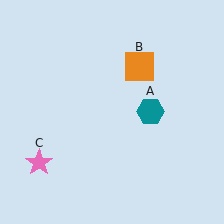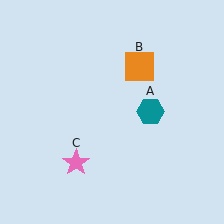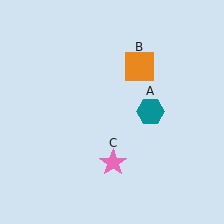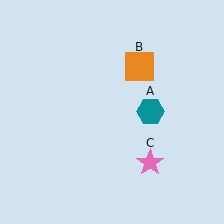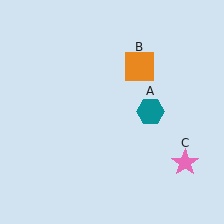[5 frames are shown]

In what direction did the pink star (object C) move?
The pink star (object C) moved right.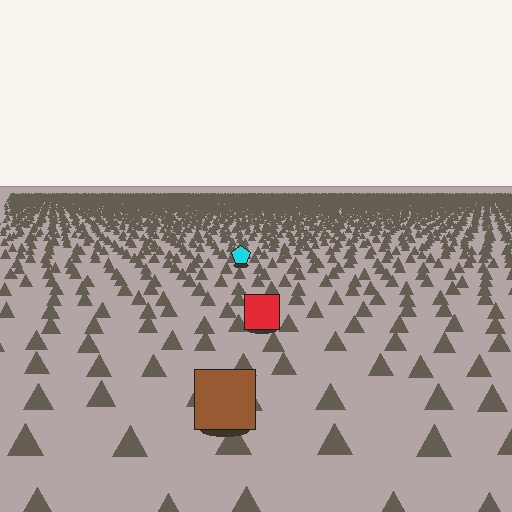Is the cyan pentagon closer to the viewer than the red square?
No. The red square is closer — you can tell from the texture gradient: the ground texture is coarser near it.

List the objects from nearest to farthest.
From nearest to farthest: the brown square, the red square, the cyan pentagon.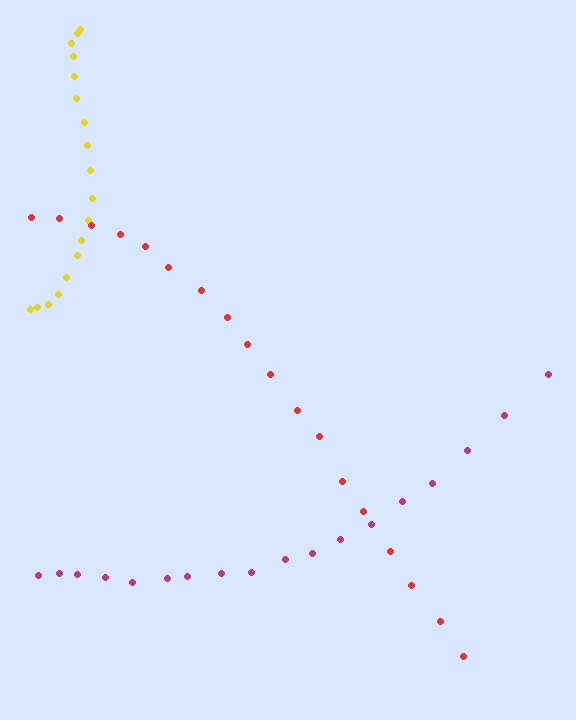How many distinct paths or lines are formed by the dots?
There are 3 distinct paths.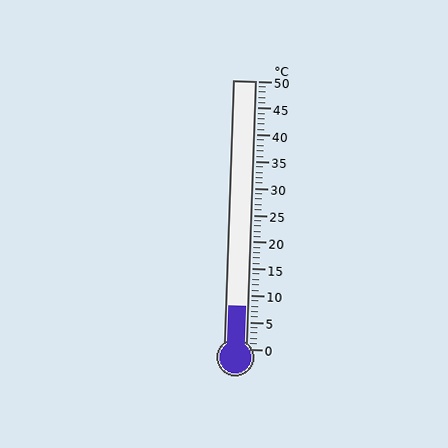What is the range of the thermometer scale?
The thermometer scale ranges from 0°C to 50°C.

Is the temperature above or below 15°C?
The temperature is below 15°C.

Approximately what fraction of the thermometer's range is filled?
The thermometer is filled to approximately 15% of its range.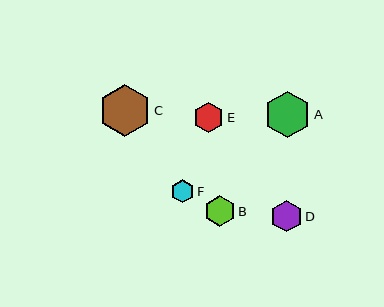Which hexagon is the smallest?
Hexagon F is the smallest with a size of approximately 23 pixels.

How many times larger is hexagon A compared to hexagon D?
Hexagon A is approximately 1.5 times the size of hexagon D.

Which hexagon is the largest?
Hexagon C is the largest with a size of approximately 52 pixels.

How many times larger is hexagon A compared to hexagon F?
Hexagon A is approximately 2.0 times the size of hexagon F.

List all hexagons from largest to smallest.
From largest to smallest: C, A, D, E, B, F.